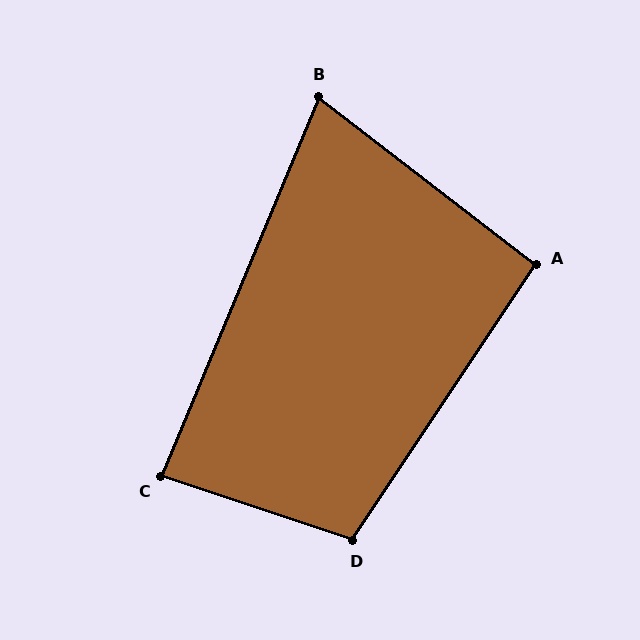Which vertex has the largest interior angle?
D, at approximately 105 degrees.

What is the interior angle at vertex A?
Approximately 94 degrees (approximately right).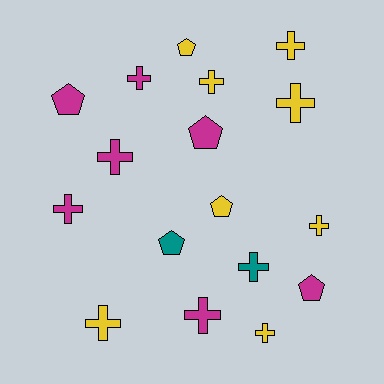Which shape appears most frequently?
Cross, with 11 objects.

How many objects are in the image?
There are 17 objects.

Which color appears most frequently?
Yellow, with 8 objects.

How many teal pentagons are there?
There is 1 teal pentagon.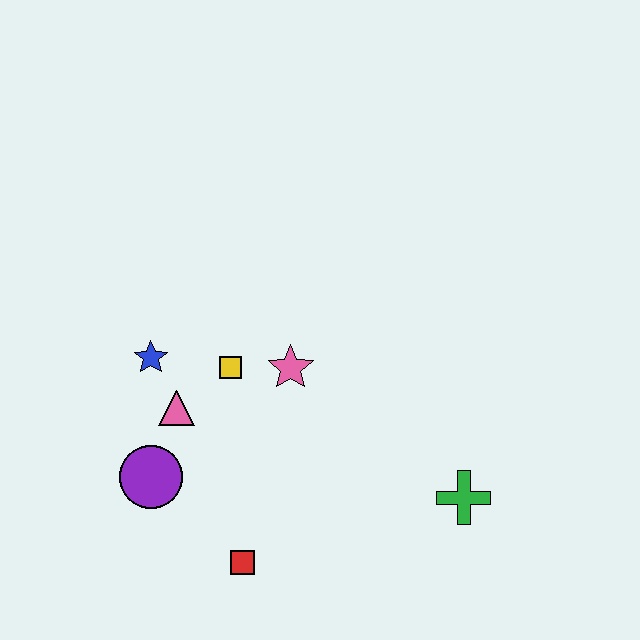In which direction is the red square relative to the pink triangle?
The red square is below the pink triangle.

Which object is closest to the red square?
The purple circle is closest to the red square.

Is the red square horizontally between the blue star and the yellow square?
No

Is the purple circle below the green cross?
No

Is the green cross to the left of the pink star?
No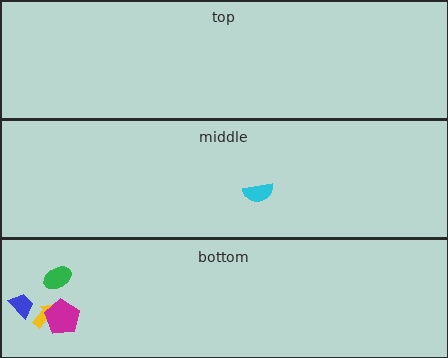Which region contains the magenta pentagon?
The bottom region.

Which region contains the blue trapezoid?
The bottom region.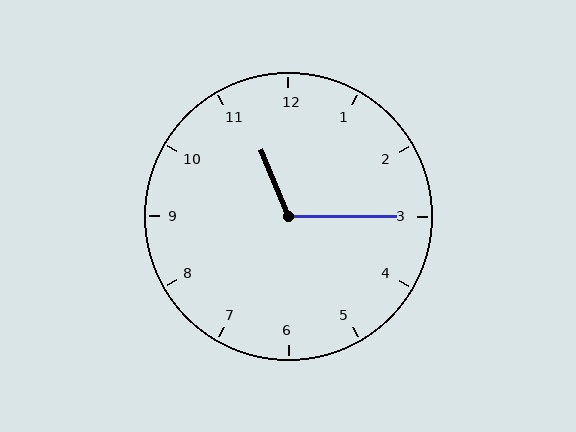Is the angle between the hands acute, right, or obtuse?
It is obtuse.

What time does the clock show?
11:15.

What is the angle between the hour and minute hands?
Approximately 112 degrees.